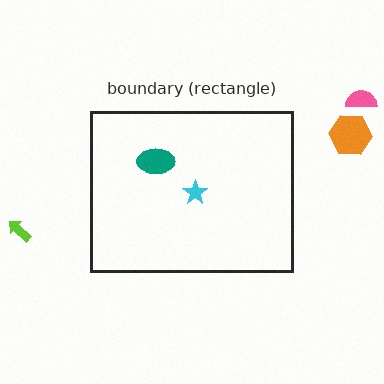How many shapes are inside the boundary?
2 inside, 3 outside.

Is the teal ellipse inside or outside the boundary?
Inside.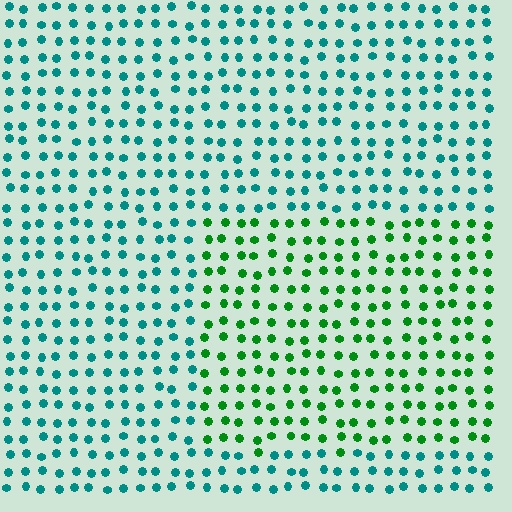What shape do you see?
I see a rectangle.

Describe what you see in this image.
The image is filled with small teal elements in a uniform arrangement. A rectangle-shaped region is visible where the elements are tinted to a slightly different hue, forming a subtle color boundary.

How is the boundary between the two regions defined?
The boundary is defined purely by a slight shift in hue (about 49 degrees). Spacing, size, and orientation are identical on both sides.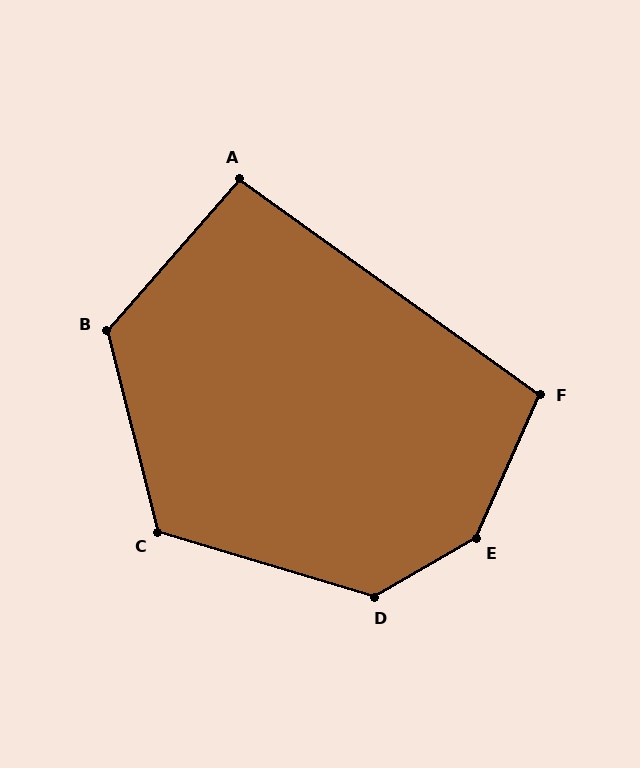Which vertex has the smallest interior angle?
A, at approximately 96 degrees.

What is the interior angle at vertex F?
Approximately 102 degrees (obtuse).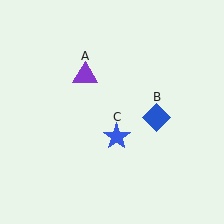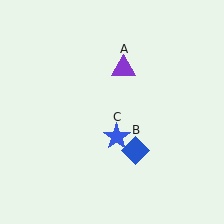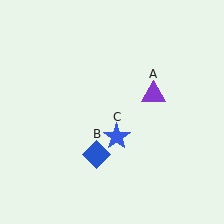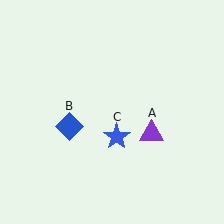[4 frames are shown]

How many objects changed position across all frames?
2 objects changed position: purple triangle (object A), blue diamond (object B).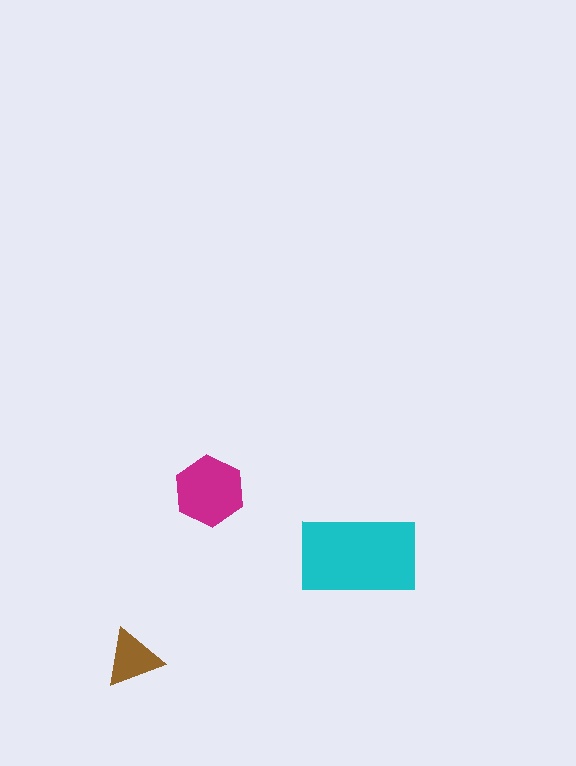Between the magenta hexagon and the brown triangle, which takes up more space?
The magenta hexagon.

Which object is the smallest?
The brown triangle.